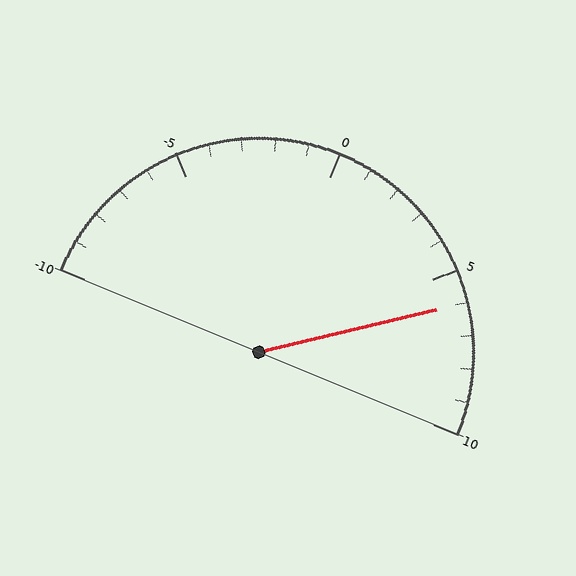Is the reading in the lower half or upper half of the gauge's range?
The reading is in the upper half of the range (-10 to 10).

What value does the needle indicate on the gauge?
The needle indicates approximately 6.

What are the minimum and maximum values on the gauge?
The gauge ranges from -10 to 10.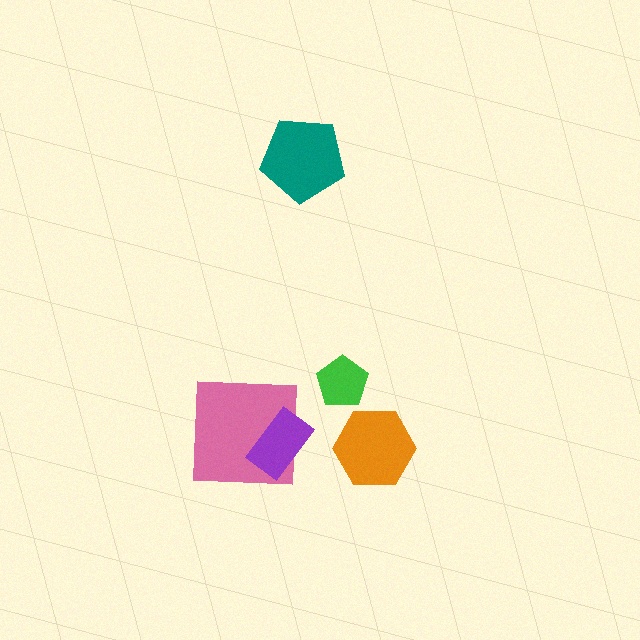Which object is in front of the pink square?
The purple rectangle is in front of the pink square.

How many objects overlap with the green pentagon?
0 objects overlap with the green pentagon.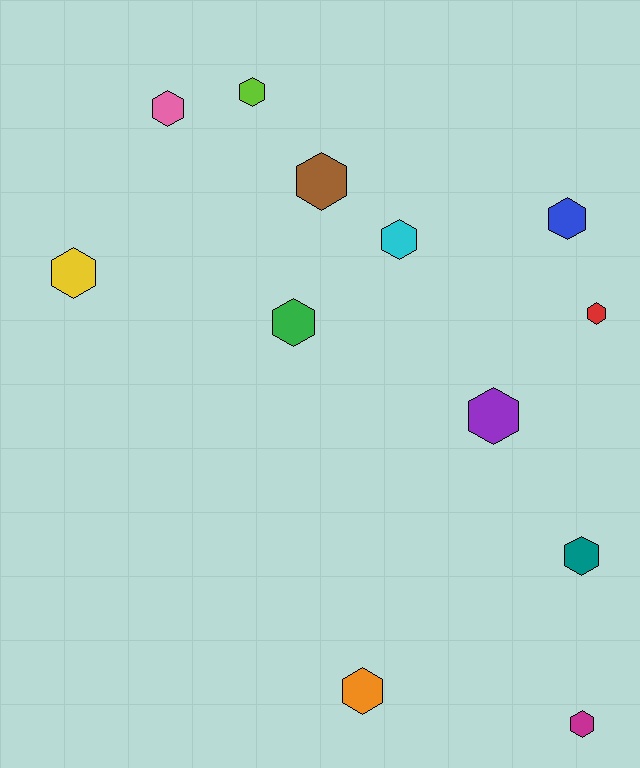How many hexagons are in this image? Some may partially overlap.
There are 12 hexagons.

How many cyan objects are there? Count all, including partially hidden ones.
There is 1 cyan object.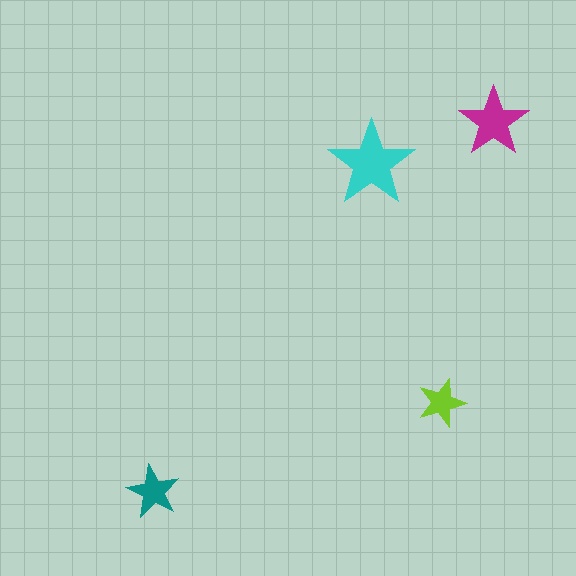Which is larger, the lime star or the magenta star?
The magenta one.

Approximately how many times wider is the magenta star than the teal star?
About 1.5 times wider.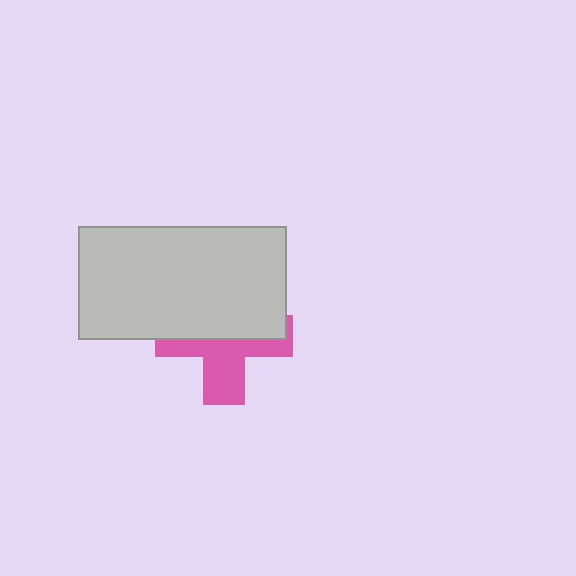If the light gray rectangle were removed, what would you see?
You would see the complete pink cross.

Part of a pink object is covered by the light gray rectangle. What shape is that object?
It is a cross.